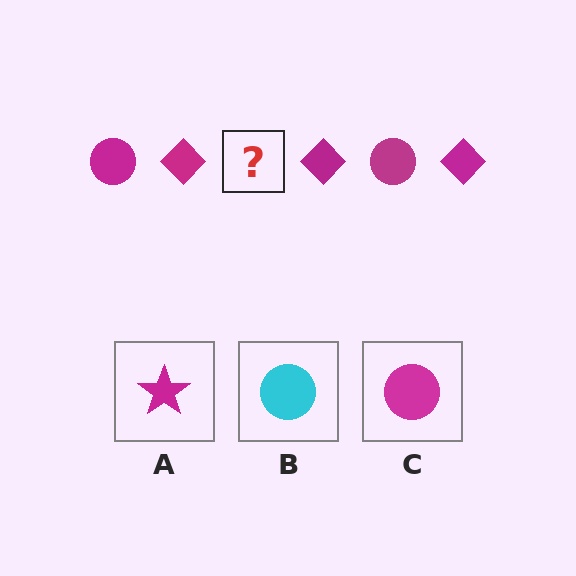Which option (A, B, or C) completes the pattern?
C.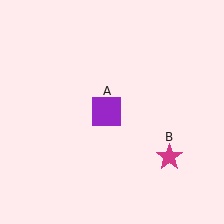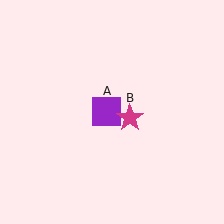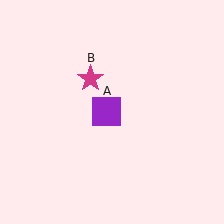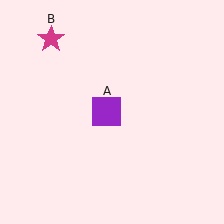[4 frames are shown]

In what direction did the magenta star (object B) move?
The magenta star (object B) moved up and to the left.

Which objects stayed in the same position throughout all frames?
Purple square (object A) remained stationary.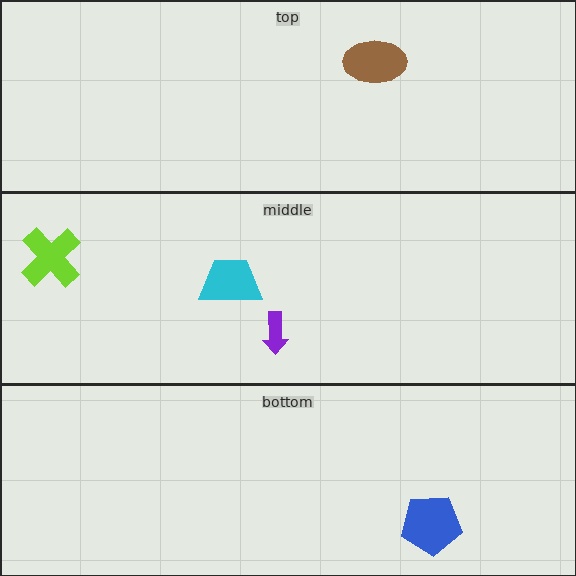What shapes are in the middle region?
The lime cross, the purple arrow, the cyan trapezoid.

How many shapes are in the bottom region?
1.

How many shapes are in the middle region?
3.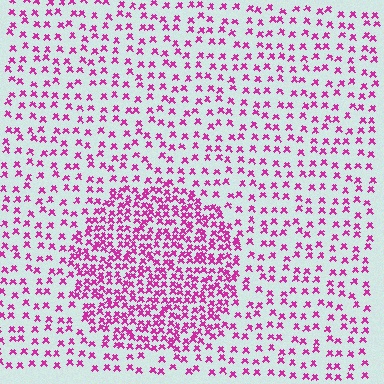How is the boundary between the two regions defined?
The boundary is defined by a change in element density (approximately 2.3x ratio). All elements are the same color, size, and shape.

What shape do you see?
I see a circle.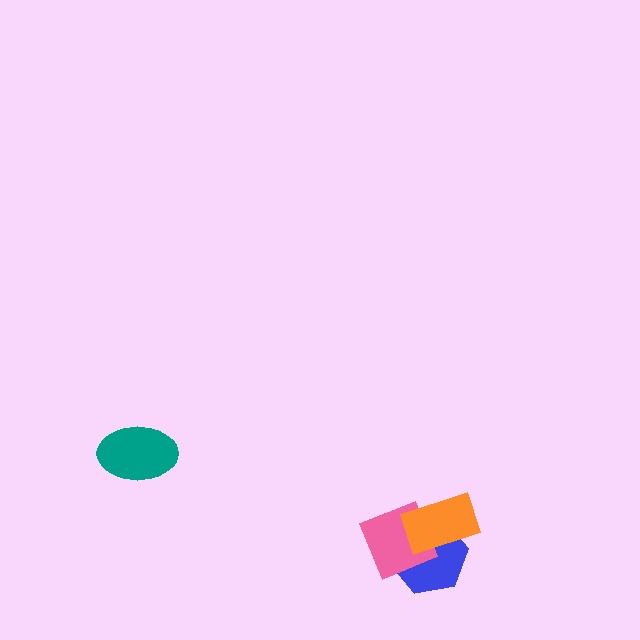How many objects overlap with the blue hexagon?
2 objects overlap with the blue hexagon.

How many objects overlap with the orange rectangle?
2 objects overlap with the orange rectangle.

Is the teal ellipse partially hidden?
No, no other shape covers it.